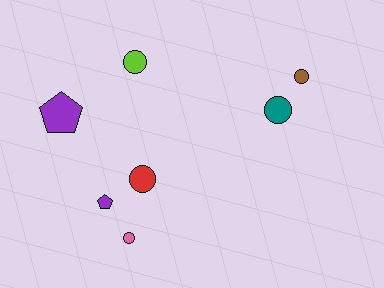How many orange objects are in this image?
There are no orange objects.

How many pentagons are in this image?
There are 2 pentagons.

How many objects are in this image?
There are 7 objects.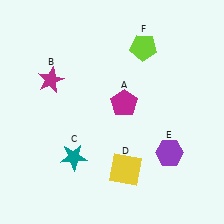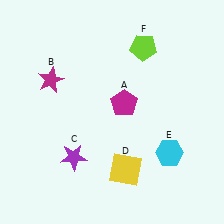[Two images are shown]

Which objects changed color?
C changed from teal to purple. E changed from purple to cyan.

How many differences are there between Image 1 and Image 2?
There are 2 differences between the two images.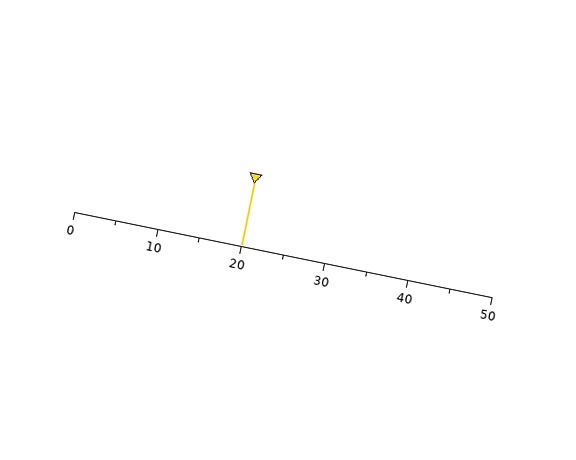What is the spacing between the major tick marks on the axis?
The major ticks are spaced 10 apart.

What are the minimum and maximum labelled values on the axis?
The axis runs from 0 to 50.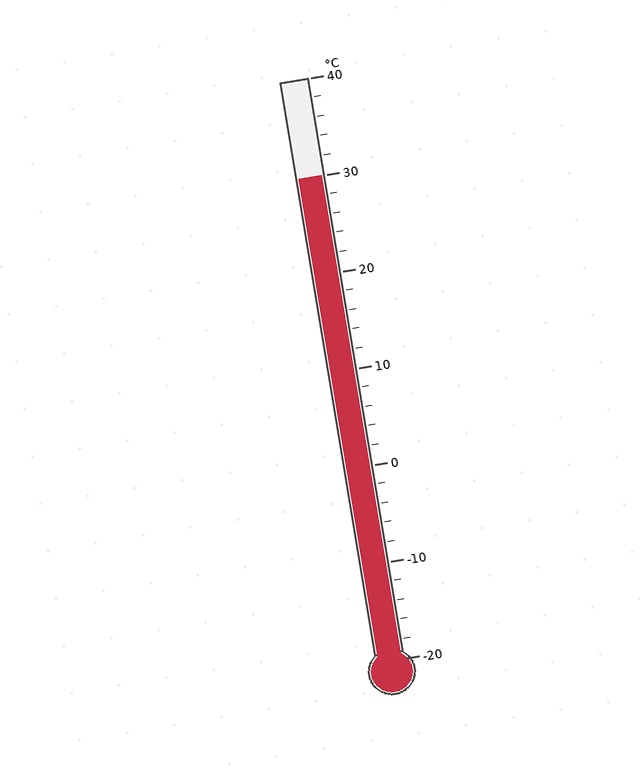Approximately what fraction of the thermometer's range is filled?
The thermometer is filled to approximately 85% of its range.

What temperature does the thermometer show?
The thermometer shows approximately 30°C.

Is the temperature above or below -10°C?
The temperature is above -10°C.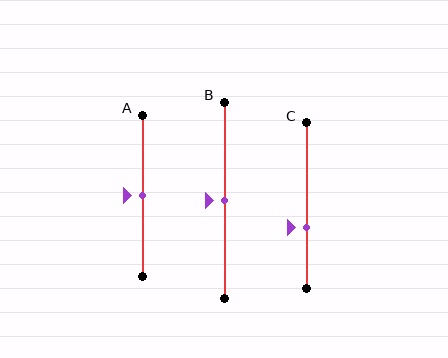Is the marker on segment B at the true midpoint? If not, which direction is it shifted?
Yes, the marker on segment B is at the true midpoint.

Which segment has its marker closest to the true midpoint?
Segment A has its marker closest to the true midpoint.